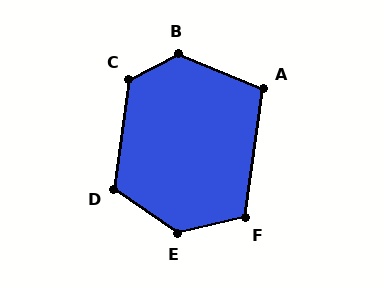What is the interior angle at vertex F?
Approximately 111 degrees (obtuse).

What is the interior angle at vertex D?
Approximately 117 degrees (obtuse).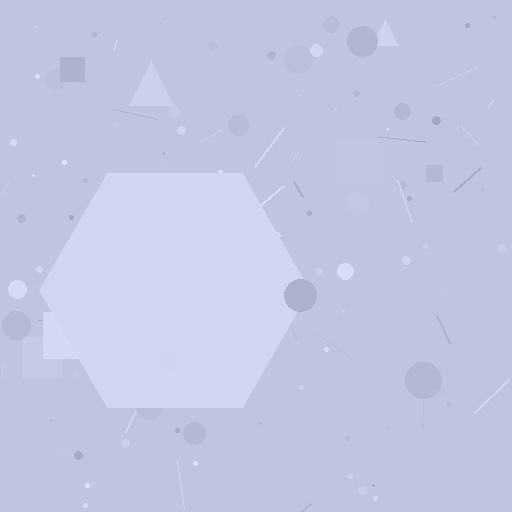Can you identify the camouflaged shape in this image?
The camouflaged shape is a hexagon.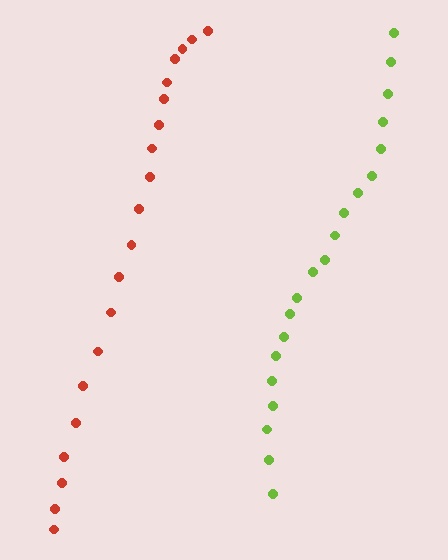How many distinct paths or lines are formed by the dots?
There are 2 distinct paths.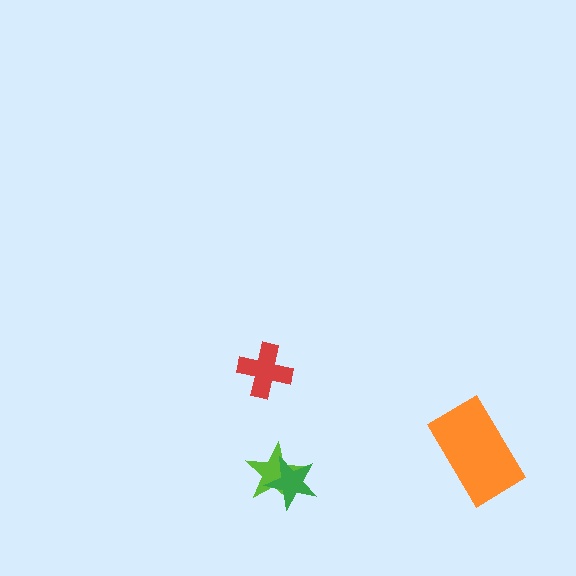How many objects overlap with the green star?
1 object overlaps with the green star.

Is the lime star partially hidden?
Yes, it is partially covered by another shape.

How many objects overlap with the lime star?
1 object overlaps with the lime star.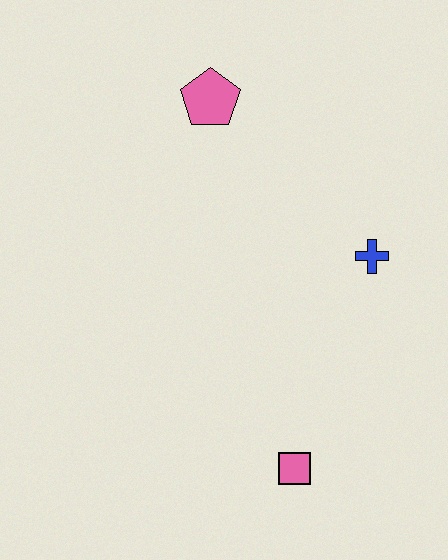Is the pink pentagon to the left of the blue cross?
Yes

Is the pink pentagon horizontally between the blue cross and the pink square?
No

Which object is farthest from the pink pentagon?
The pink square is farthest from the pink pentagon.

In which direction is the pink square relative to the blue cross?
The pink square is below the blue cross.